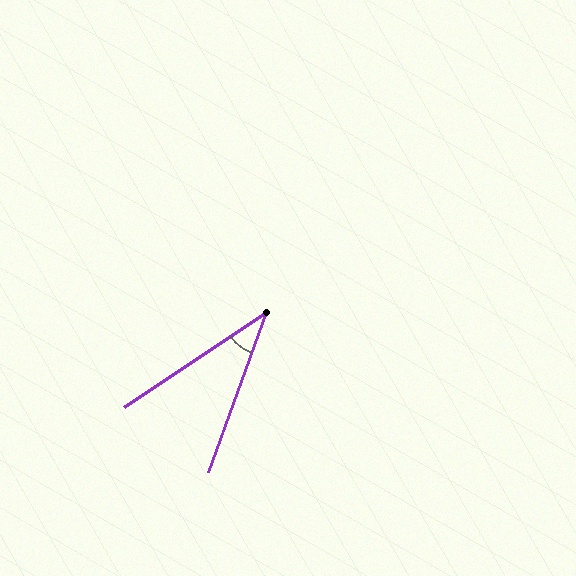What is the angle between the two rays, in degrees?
Approximately 36 degrees.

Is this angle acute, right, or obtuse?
It is acute.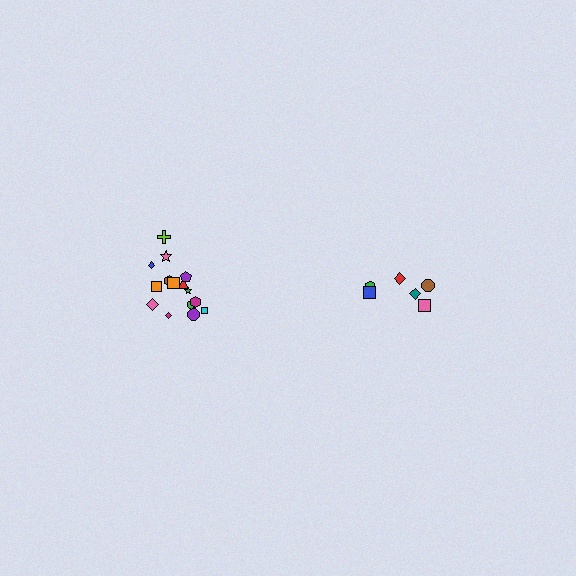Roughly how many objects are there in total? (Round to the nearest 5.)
Roughly 20 objects in total.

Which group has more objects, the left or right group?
The left group.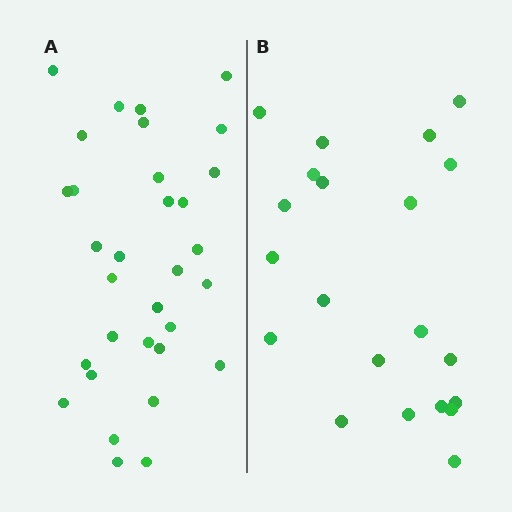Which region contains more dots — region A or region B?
Region A (the left region) has more dots.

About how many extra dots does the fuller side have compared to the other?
Region A has roughly 12 or so more dots than region B.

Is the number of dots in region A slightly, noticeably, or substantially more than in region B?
Region A has substantially more. The ratio is roughly 1.5 to 1.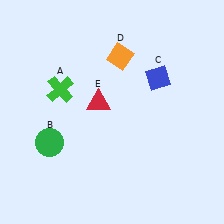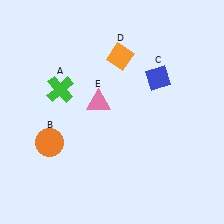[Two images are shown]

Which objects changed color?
B changed from green to orange. E changed from red to pink.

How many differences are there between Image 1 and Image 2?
There are 2 differences between the two images.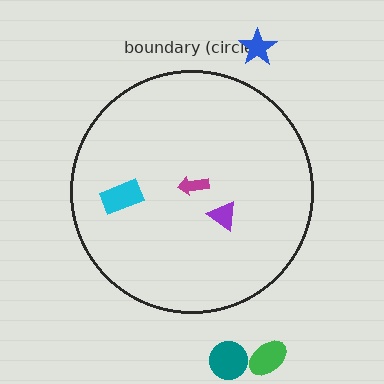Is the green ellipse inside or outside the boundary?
Outside.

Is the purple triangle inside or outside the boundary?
Inside.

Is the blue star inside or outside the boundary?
Outside.